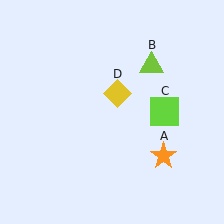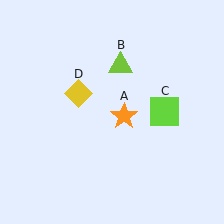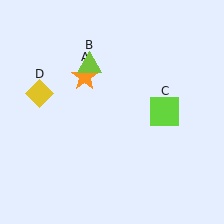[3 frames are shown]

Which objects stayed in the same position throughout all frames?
Lime square (object C) remained stationary.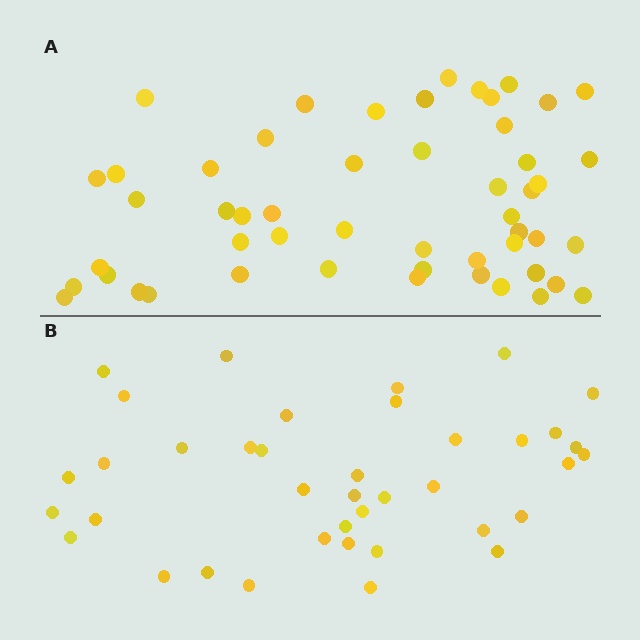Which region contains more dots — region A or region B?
Region A (the top region) has more dots.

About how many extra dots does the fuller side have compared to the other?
Region A has approximately 15 more dots than region B.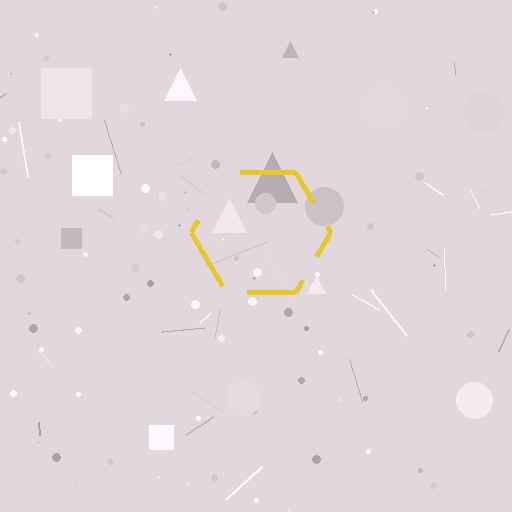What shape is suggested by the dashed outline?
The dashed outline suggests a hexagon.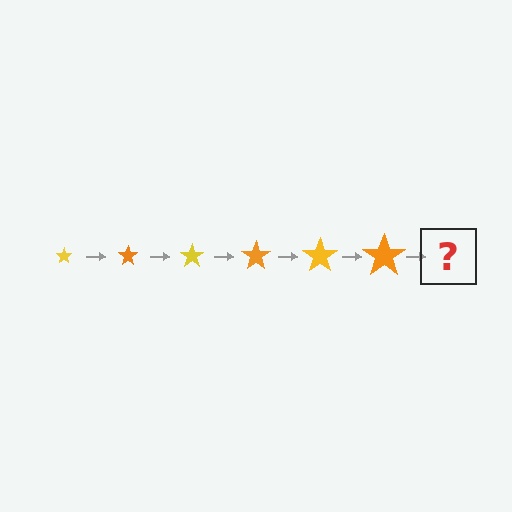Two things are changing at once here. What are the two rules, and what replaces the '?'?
The two rules are that the star grows larger each step and the color cycles through yellow and orange. The '?' should be a yellow star, larger than the previous one.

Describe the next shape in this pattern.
It should be a yellow star, larger than the previous one.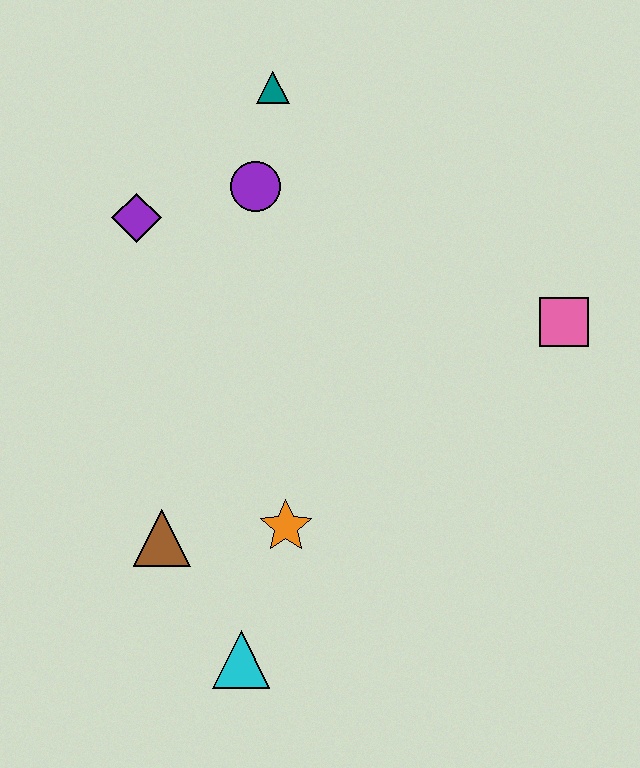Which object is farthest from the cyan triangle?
The teal triangle is farthest from the cyan triangle.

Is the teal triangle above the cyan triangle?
Yes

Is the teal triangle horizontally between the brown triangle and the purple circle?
No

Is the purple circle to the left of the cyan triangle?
No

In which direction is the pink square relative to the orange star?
The pink square is to the right of the orange star.